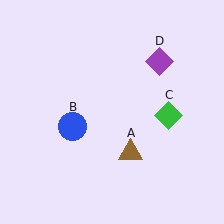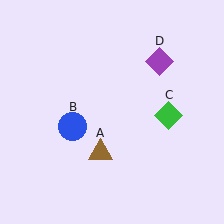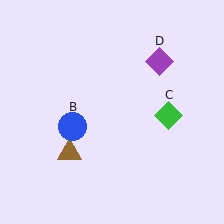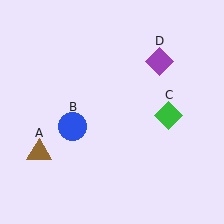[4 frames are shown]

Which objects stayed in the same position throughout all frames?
Blue circle (object B) and green diamond (object C) and purple diamond (object D) remained stationary.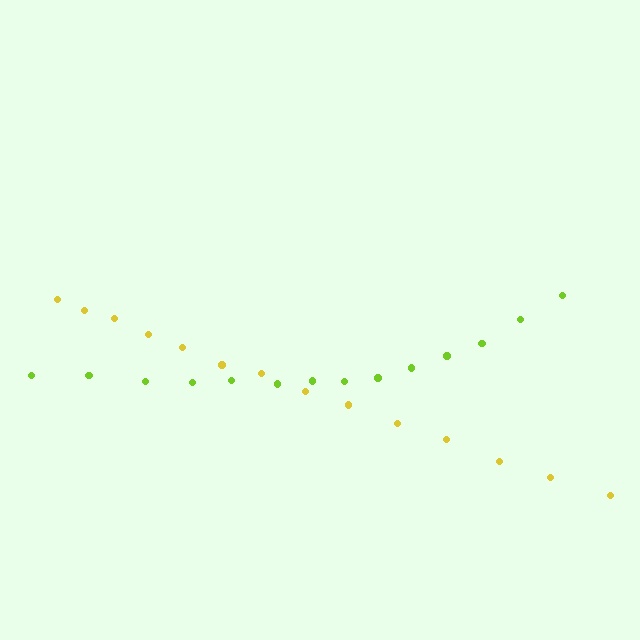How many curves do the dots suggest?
There are 2 distinct paths.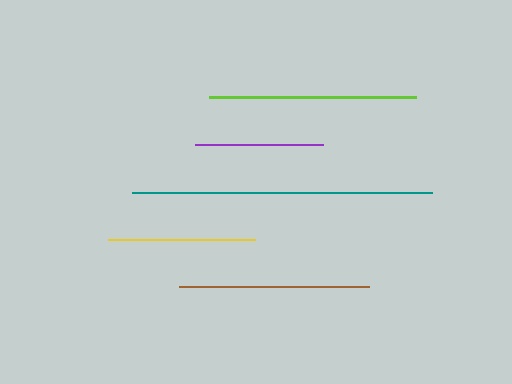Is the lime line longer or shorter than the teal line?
The teal line is longer than the lime line.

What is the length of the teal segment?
The teal segment is approximately 300 pixels long.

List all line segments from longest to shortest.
From longest to shortest: teal, lime, brown, yellow, purple.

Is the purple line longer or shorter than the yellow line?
The yellow line is longer than the purple line.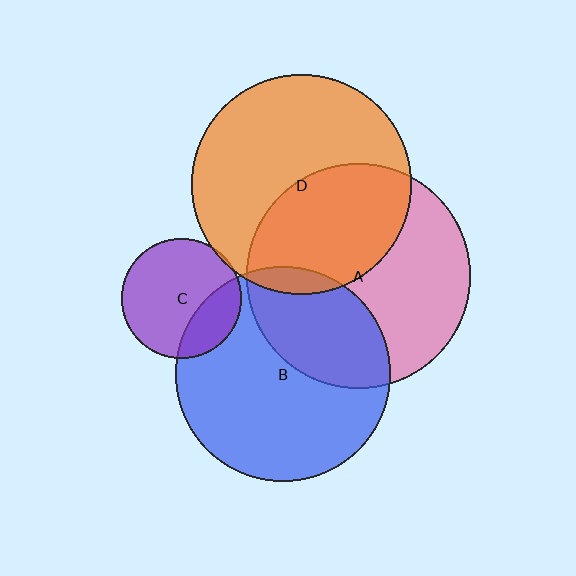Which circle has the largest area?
Circle A (pink).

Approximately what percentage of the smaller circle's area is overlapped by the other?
Approximately 35%.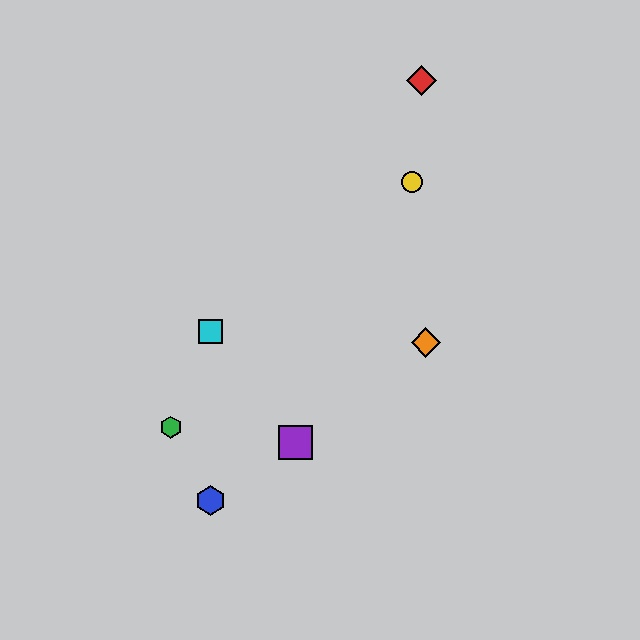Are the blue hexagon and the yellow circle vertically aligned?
No, the blue hexagon is at x≈210 and the yellow circle is at x≈412.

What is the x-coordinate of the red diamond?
The red diamond is at x≈422.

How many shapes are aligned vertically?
2 shapes (the blue hexagon, the cyan square) are aligned vertically.